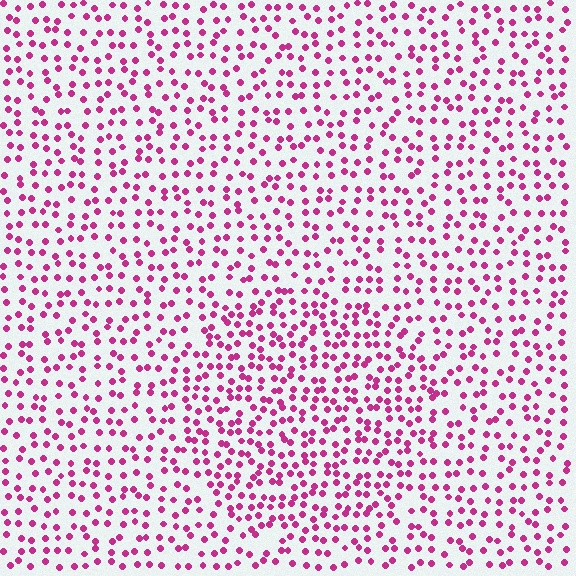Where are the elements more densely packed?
The elements are more densely packed inside the circle boundary.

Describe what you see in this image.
The image contains small magenta elements arranged at two different densities. A circle-shaped region is visible where the elements are more densely packed than the surrounding area.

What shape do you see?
I see a circle.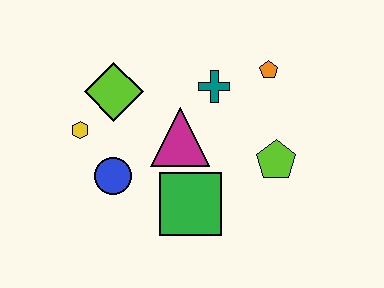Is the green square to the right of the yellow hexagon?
Yes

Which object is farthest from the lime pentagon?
The yellow hexagon is farthest from the lime pentagon.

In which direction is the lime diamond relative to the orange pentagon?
The lime diamond is to the left of the orange pentagon.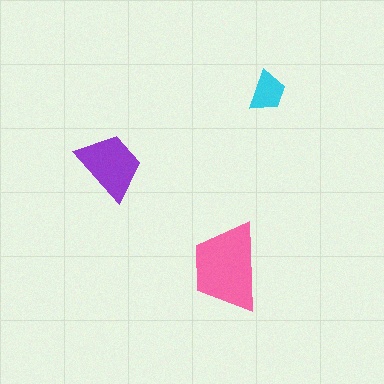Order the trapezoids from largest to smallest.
the pink one, the purple one, the cyan one.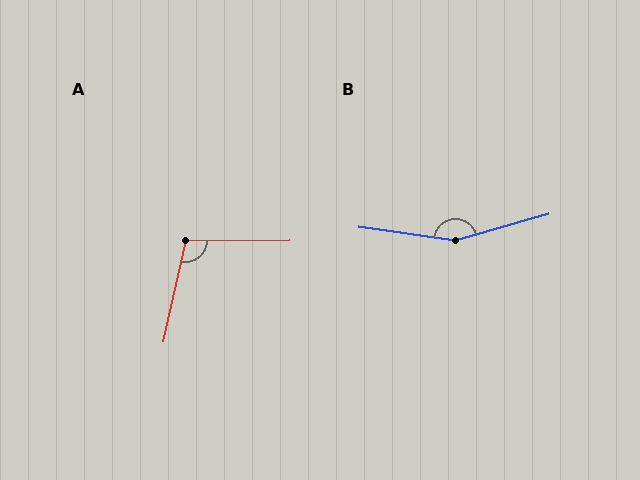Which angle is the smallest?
A, at approximately 103 degrees.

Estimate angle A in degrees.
Approximately 103 degrees.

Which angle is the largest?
B, at approximately 156 degrees.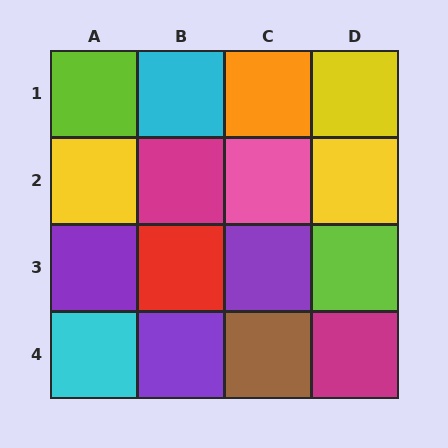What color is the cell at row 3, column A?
Purple.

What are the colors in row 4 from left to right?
Cyan, purple, brown, magenta.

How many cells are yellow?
3 cells are yellow.